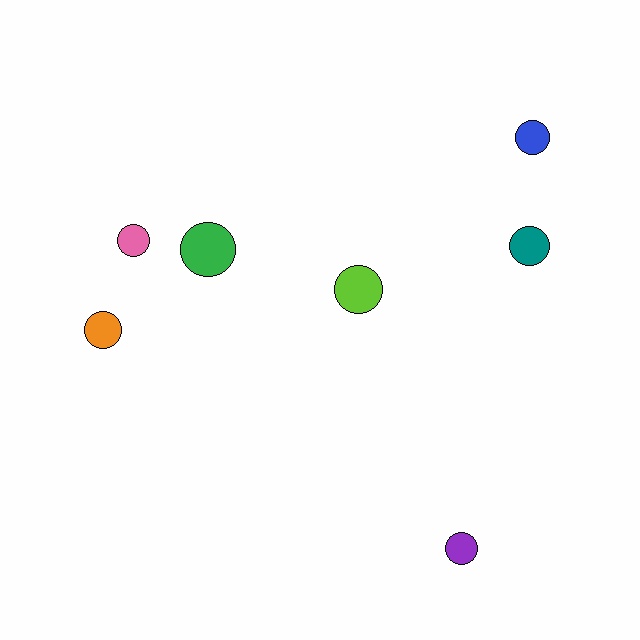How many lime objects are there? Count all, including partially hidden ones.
There is 1 lime object.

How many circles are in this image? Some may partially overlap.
There are 7 circles.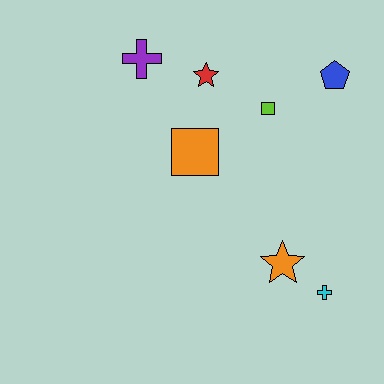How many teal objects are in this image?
There are no teal objects.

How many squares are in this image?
There are 2 squares.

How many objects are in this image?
There are 7 objects.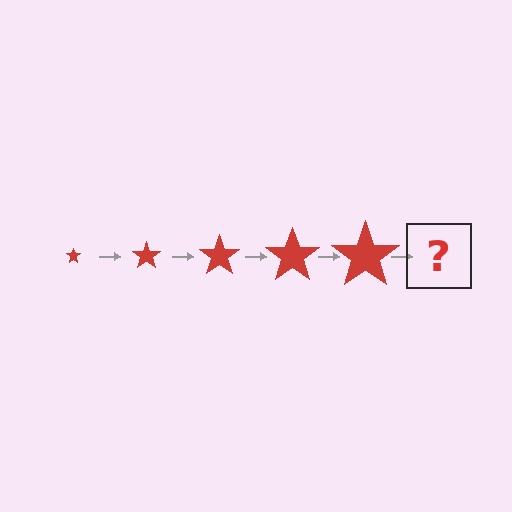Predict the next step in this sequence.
The next step is a red star, larger than the previous one.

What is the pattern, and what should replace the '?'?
The pattern is that the star gets progressively larger each step. The '?' should be a red star, larger than the previous one.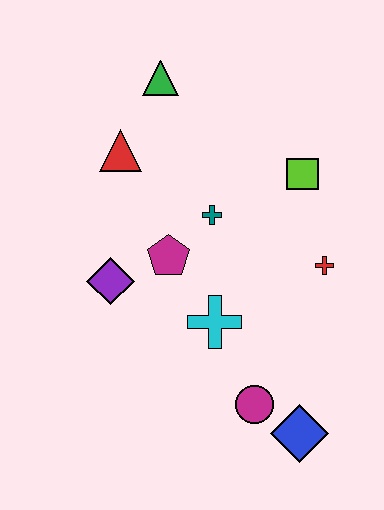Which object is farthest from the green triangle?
The blue diamond is farthest from the green triangle.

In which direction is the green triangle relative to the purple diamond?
The green triangle is above the purple diamond.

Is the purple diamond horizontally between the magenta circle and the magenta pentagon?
No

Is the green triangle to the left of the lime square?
Yes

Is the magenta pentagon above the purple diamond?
Yes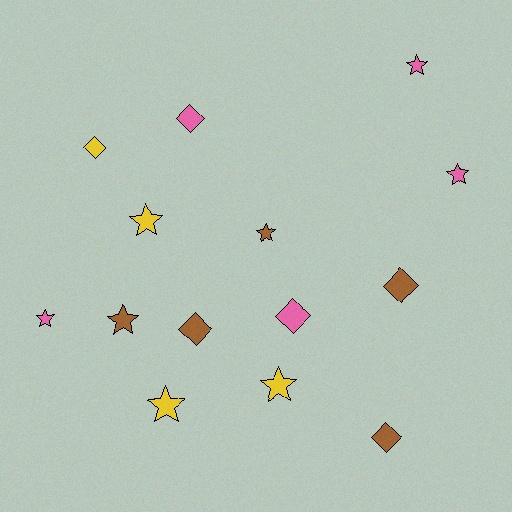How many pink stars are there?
There are 3 pink stars.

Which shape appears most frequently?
Star, with 8 objects.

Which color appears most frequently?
Pink, with 5 objects.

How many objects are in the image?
There are 14 objects.